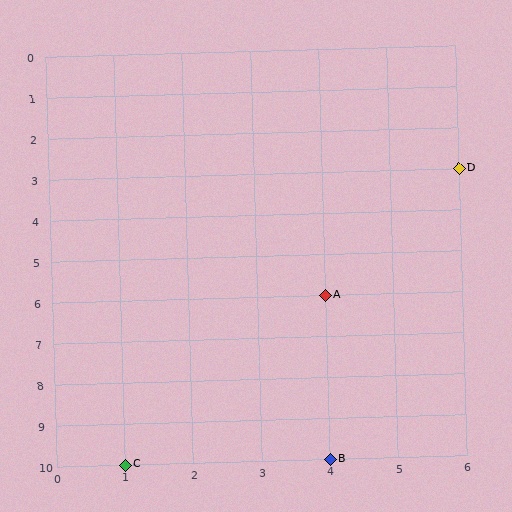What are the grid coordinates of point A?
Point A is at grid coordinates (4, 6).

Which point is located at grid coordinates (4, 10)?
Point B is at (4, 10).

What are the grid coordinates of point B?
Point B is at grid coordinates (4, 10).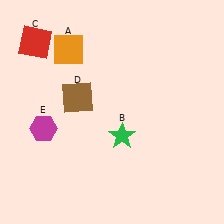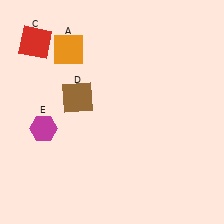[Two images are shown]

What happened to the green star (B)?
The green star (B) was removed in Image 2. It was in the bottom-right area of Image 1.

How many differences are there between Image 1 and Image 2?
There is 1 difference between the two images.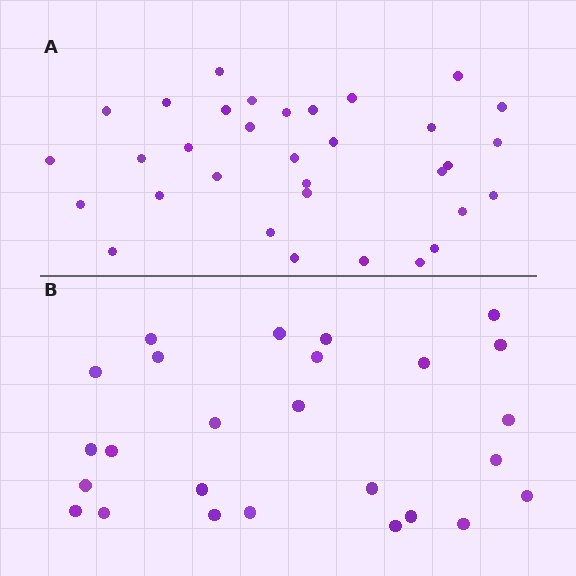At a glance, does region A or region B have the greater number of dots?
Region A (the top region) has more dots.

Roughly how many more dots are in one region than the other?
Region A has roughly 8 or so more dots than region B.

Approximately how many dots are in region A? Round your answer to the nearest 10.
About 30 dots. (The exact count is 33, which rounds to 30.)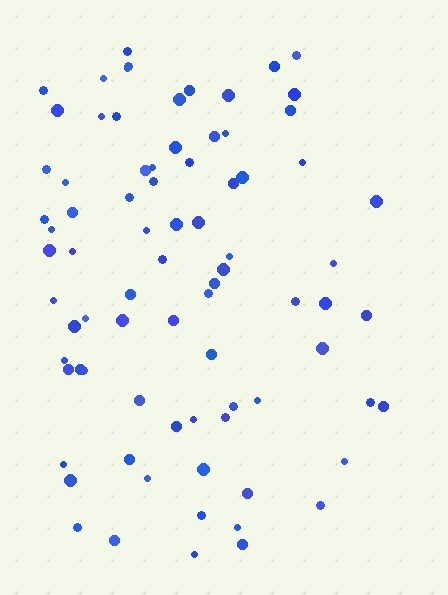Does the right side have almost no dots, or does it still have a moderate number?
Still a moderate number, just noticeably fewer than the left.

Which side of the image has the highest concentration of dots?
The left.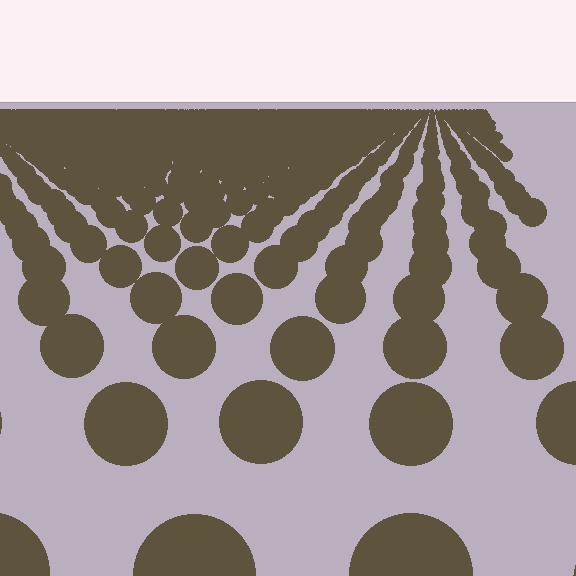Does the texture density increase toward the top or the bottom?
Density increases toward the top.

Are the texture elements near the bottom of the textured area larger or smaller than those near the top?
Larger. Near the bottom, elements are closer to the viewer and appear at a bigger on-screen size.